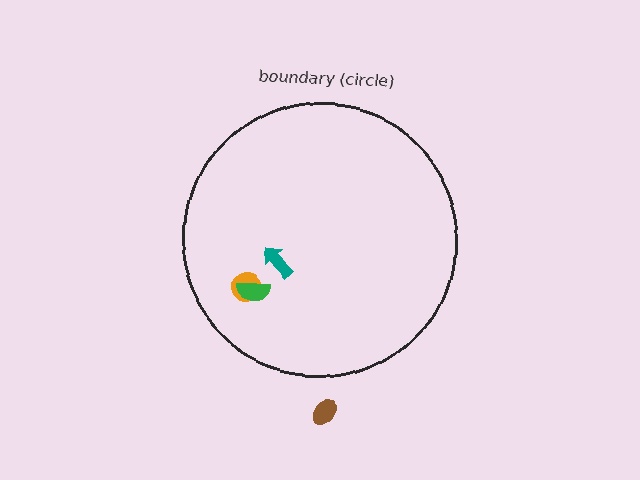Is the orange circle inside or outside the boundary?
Inside.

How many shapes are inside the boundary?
3 inside, 1 outside.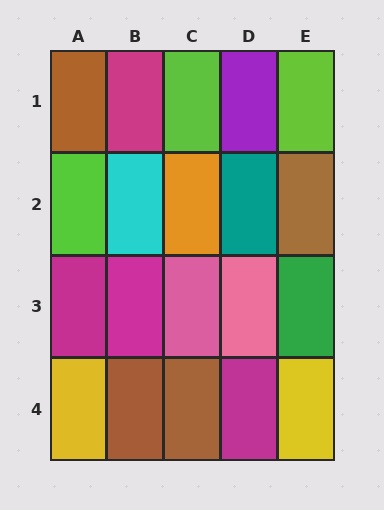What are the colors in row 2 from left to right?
Lime, cyan, orange, teal, brown.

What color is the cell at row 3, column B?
Magenta.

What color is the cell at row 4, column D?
Magenta.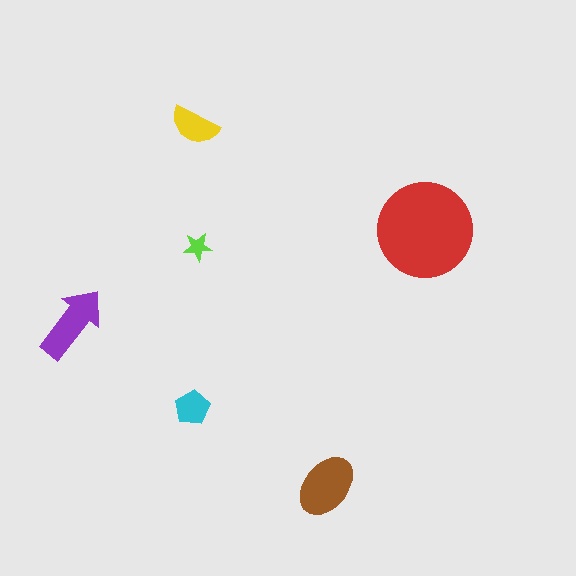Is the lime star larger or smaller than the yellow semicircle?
Smaller.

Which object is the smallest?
The lime star.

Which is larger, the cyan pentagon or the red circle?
The red circle.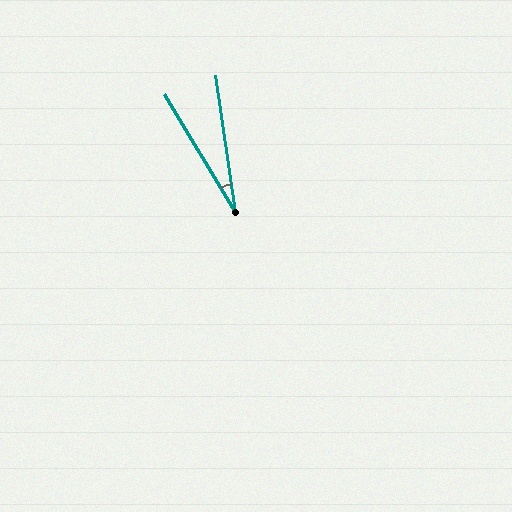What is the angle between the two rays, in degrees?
Approximately 23 degrees.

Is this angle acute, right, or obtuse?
It is acute.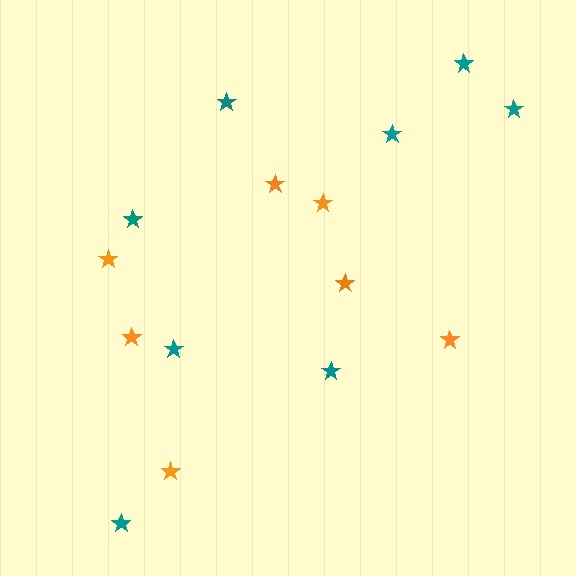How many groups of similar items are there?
There are 2 groups: one group of teal stars (8) and one group of orange stars (7).